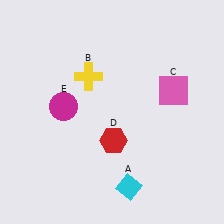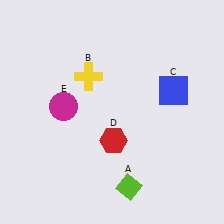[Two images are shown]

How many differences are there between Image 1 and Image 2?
There are 2 differences between the two images.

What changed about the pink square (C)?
In Image 1, C is pink. In Image 2, it changed to blue.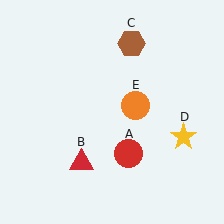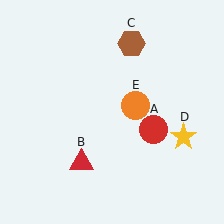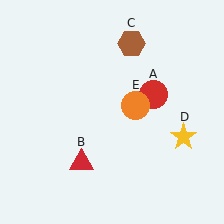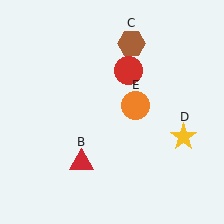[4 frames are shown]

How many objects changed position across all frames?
1 object changed position: red circle (object A).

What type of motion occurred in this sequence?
The red circle (object A) rotated counterclockwise around the center of the scene.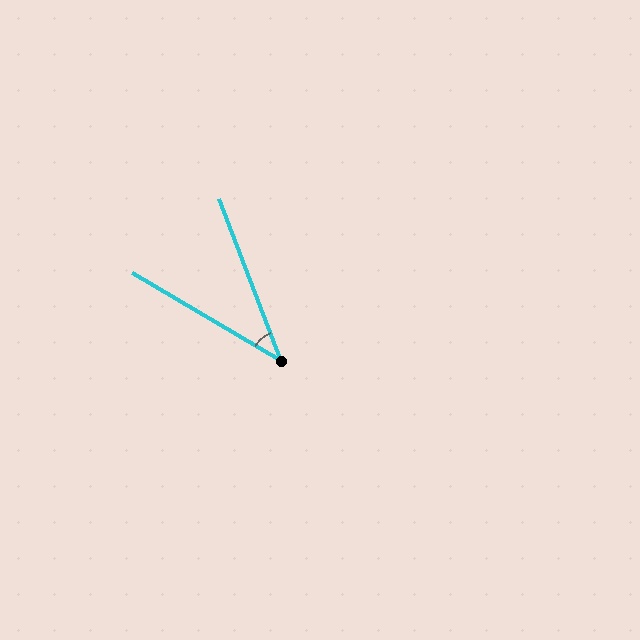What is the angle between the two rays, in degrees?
Approximately 39 degrees.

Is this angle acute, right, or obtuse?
It is acute.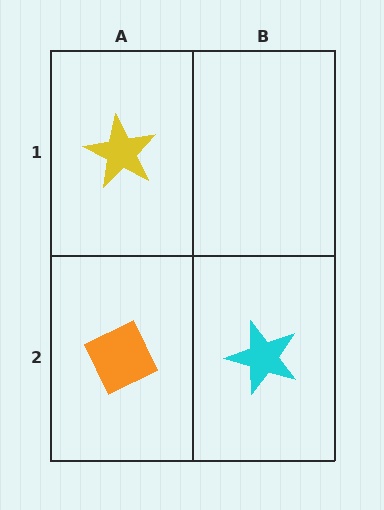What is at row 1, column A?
A yellow star.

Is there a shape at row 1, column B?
No, that cell is empty.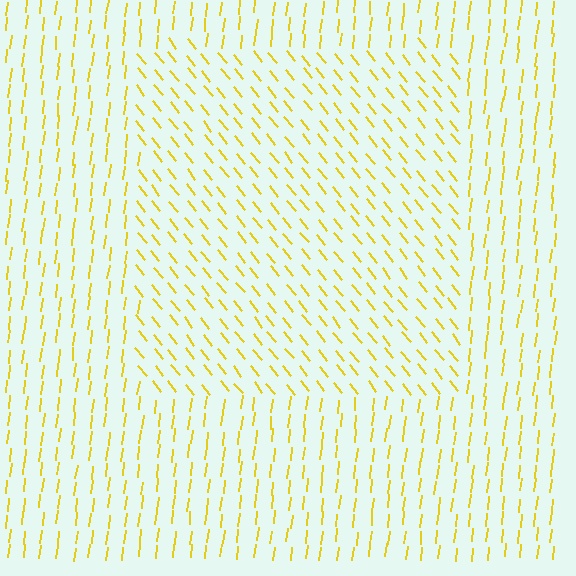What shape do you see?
I see a rectangle.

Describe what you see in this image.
The image is filled with small yellow line segments. A rectangle region in the image has lines oriented differently from the surrounding lines, creating a visible texture boundary.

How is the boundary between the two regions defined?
The boundary is defined purely by a change in line orientation (approximately 45 degrees difference). All lines are the same color and thickness.